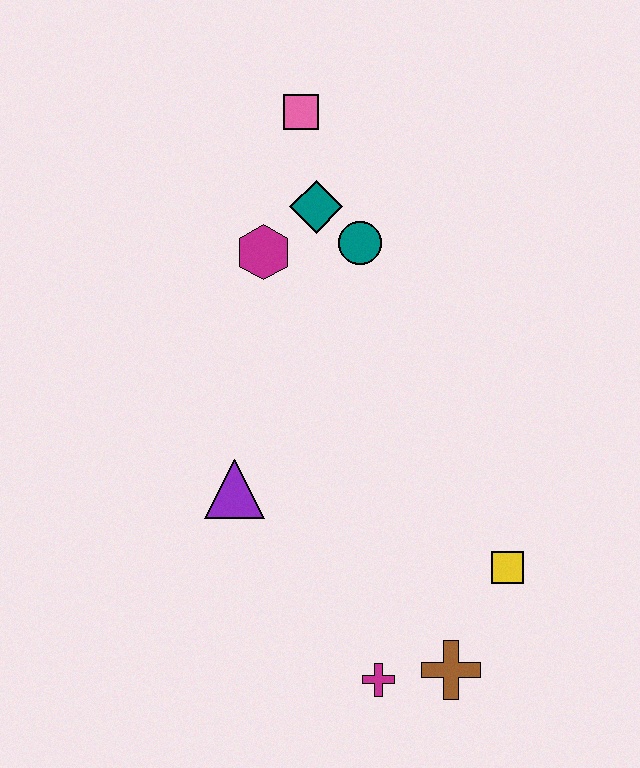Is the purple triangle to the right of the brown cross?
No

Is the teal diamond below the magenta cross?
No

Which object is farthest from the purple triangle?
The pink square is farthest from the purple triangle.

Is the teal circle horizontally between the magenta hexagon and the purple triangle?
No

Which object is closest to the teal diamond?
The teal circle is closest to the teal diamond.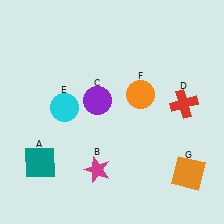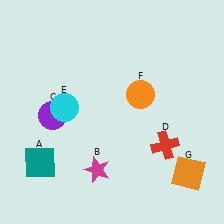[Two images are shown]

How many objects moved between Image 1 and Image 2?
2 objects moved between the two images.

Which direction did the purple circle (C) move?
The purple circle (C) moved left.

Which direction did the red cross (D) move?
The red cross (D) moved down.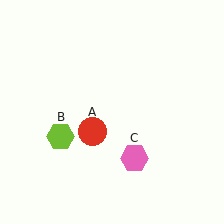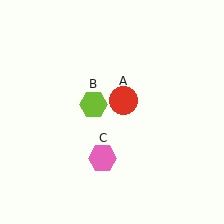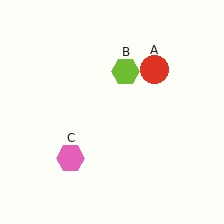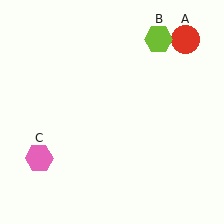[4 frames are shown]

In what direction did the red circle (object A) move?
The red circle (object A) moved up and to the right.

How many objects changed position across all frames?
3 objects changed position: red circle (object A), lime hexagon (object B), pink hexagon (object C).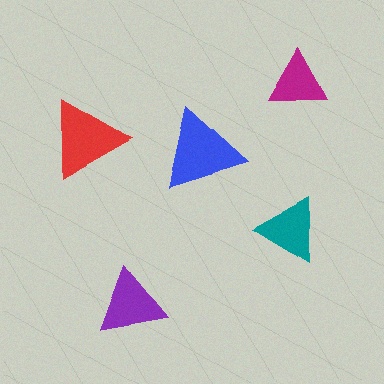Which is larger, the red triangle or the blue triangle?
The blue one.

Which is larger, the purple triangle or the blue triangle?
The blue one.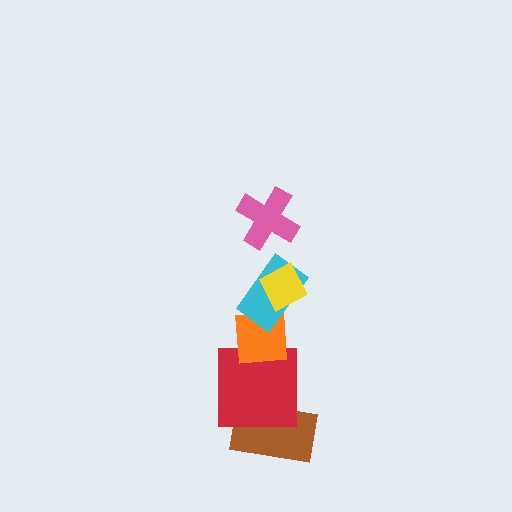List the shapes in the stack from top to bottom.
From top to bottom: the pink cross, the yellow diamond, the cyan rectangle, the orange square, the red square, the brown rectangle.